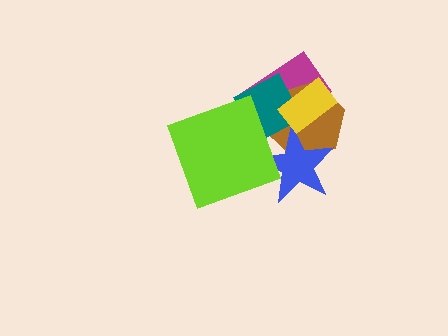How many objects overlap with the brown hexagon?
4 objects overlap with the brown hexagon.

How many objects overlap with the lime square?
2 objects overlap with the lime square.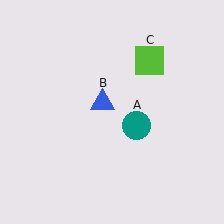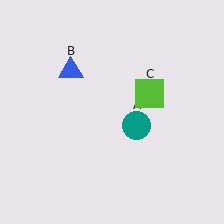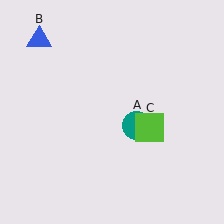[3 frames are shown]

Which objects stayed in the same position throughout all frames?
Teal circle (object A) remained stationary.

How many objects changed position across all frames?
2 objects changed position: blue triangle (object B), lime square (object C).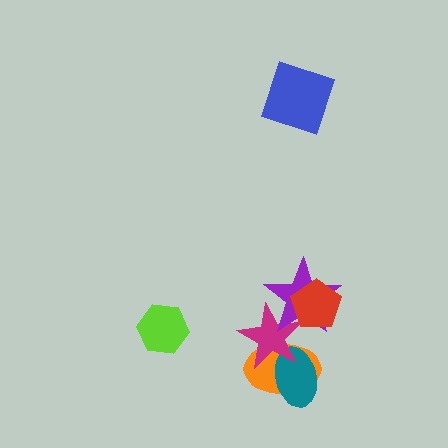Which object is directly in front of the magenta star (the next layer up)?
The purple star is directly in front of the magenta star.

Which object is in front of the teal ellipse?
The magenta star is in front of the teal ellipse.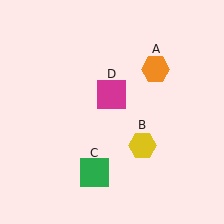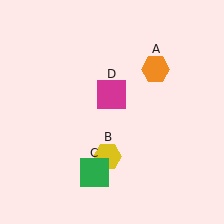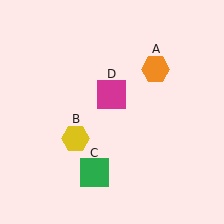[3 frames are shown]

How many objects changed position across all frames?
1 object changed position: yellow hexagon (object B).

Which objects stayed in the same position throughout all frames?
Orange hexagon (object A) and green square (object C) and magenta square (object D) remained stationary.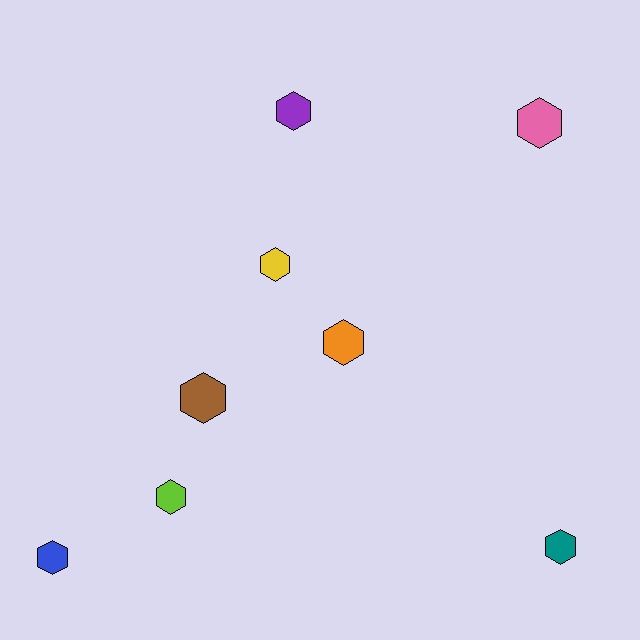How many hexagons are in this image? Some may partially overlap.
There are 8 hexagons.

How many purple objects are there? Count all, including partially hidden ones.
There is 1 purple object.